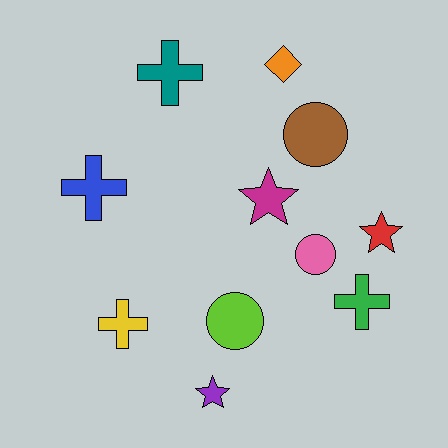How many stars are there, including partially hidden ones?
There are 3 stars.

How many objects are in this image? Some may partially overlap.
There are 11 objects.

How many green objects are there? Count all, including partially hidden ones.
There is 1 green object.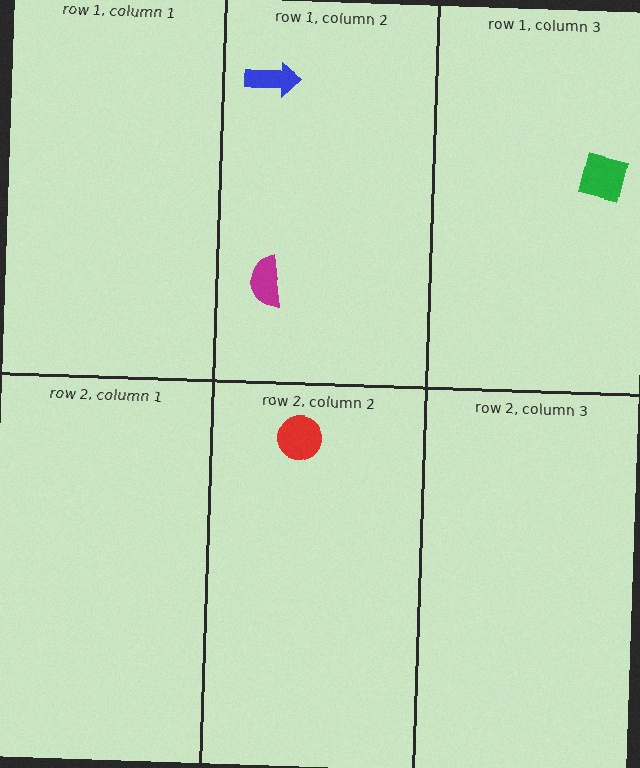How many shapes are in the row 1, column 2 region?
2.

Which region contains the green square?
The row 1, column 3 region.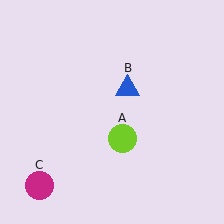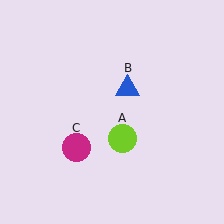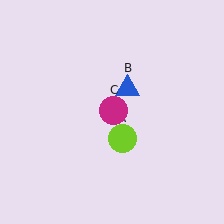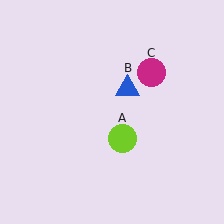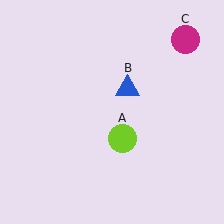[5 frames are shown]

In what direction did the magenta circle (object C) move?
The magenta circle (object C) moved up and to the right.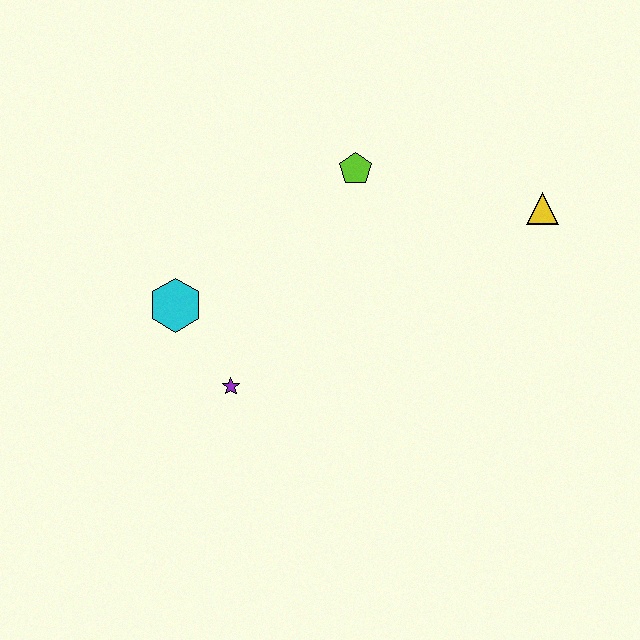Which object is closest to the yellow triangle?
The lime pentagon is closest to the yellow triangle.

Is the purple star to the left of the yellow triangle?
Yes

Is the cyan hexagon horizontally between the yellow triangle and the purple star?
No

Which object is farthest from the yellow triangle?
The cyan hexagon is farthest from the yellow triangle.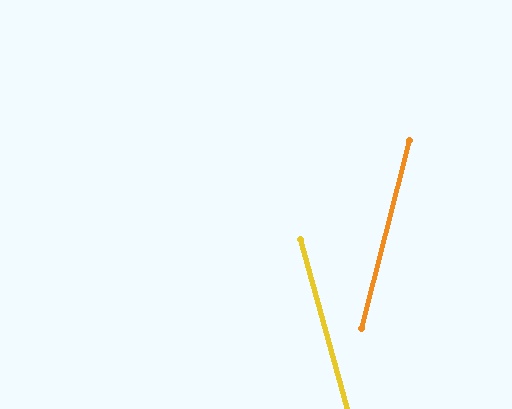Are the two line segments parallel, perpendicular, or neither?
Neither parallel nor perpendicular — they differ by about 30°.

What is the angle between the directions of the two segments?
Approximately 30 degrees.